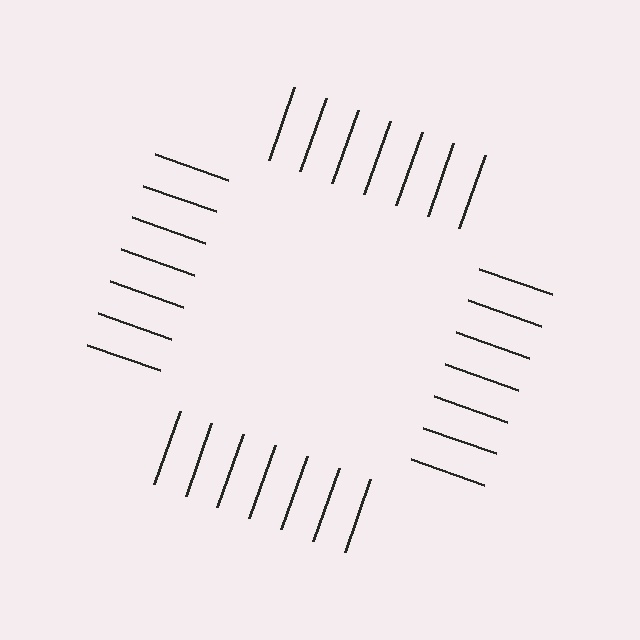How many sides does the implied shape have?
4 sides — the line-ends trace a square.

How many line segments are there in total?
28 — 7 along each of the 4 edges.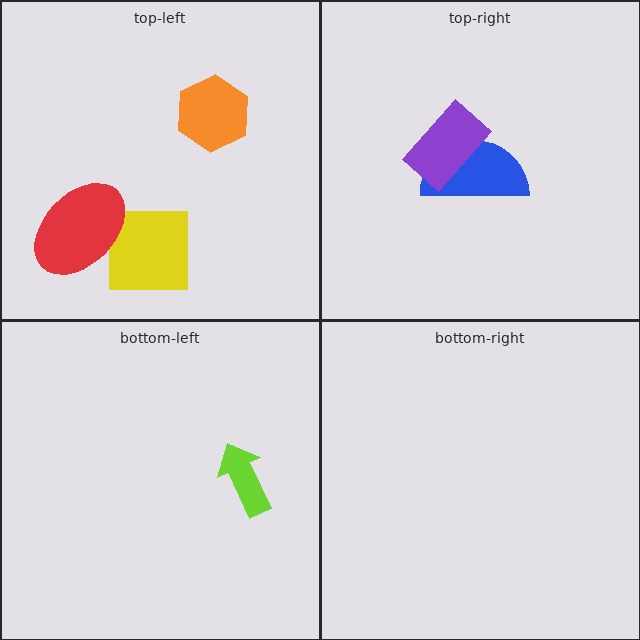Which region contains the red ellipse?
The top-left region.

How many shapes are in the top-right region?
2.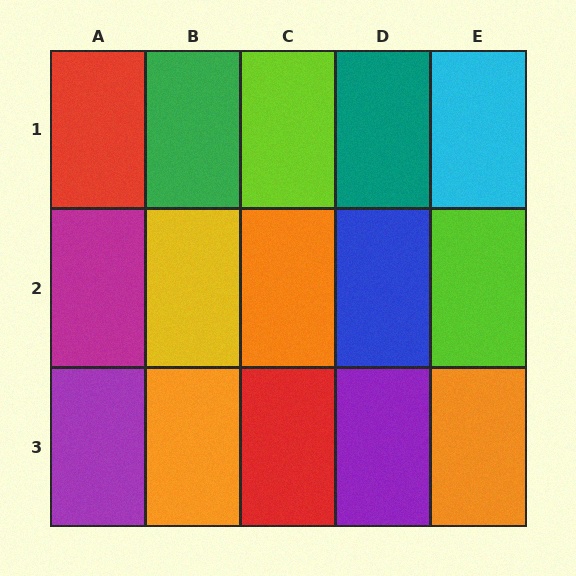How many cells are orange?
3 cells are orange.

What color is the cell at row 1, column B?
Green.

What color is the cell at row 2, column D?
Blue.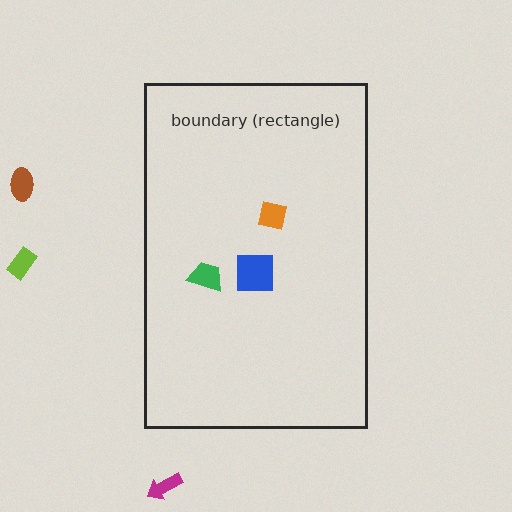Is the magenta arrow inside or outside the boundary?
Outside.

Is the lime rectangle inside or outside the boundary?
Outside.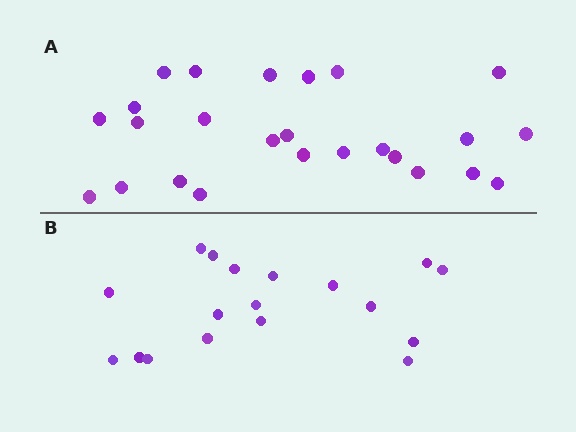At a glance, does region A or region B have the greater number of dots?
Region A (the top region) has more dots.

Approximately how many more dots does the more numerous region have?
Region A has roughly 8 or so more dots than region B.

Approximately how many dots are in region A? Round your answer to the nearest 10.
About 20 dots. (The exact count is 25, which rounds to 20.)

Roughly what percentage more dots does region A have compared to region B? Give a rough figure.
About 40% more.